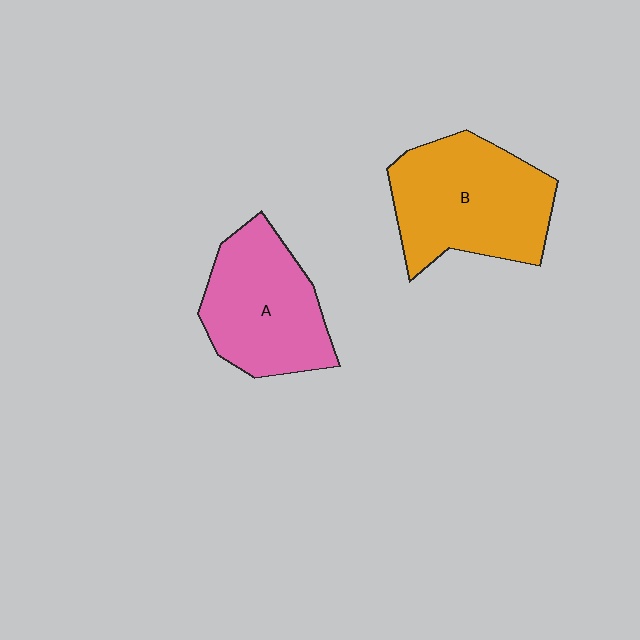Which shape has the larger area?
Shape B (orange).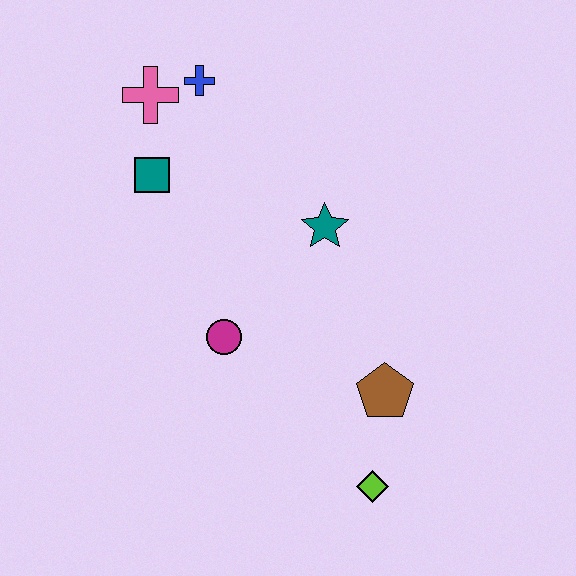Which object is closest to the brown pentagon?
The lime diamond is closest to the brown pentagon.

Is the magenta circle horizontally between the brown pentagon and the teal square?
Yes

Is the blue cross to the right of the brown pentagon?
No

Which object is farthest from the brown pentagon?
The pink cross is farthest from the brown pentagon.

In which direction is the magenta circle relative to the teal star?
The magenta circle is below the teal star.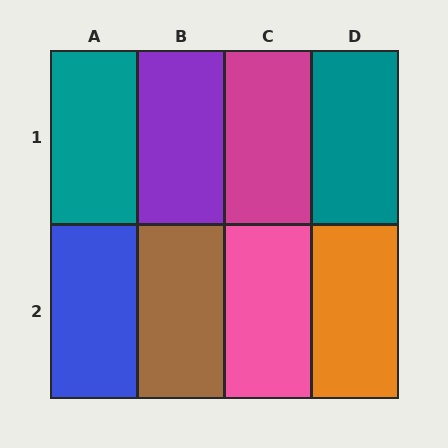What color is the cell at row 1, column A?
Teal.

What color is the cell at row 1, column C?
Magenta.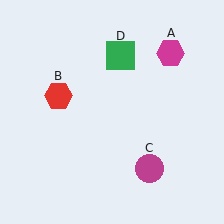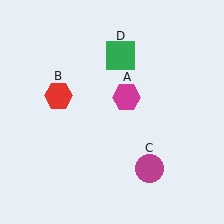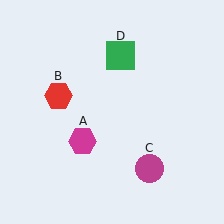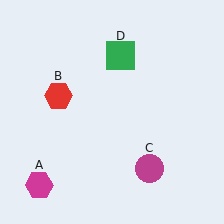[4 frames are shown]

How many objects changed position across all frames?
1 object changed position: magenta hexagon (object A).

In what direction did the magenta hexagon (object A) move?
The magenta hexagon (object A) moved down and to the left.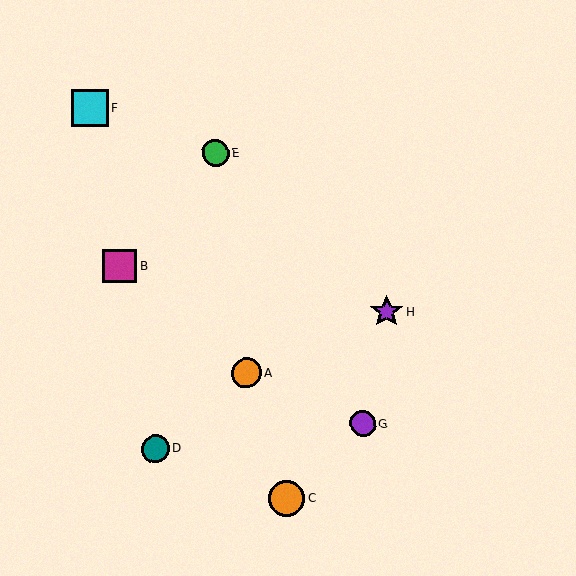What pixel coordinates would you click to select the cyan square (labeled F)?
Click at (90, 108) to select the cyan square F.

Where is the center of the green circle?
The center of the green circle is at (216, 153).